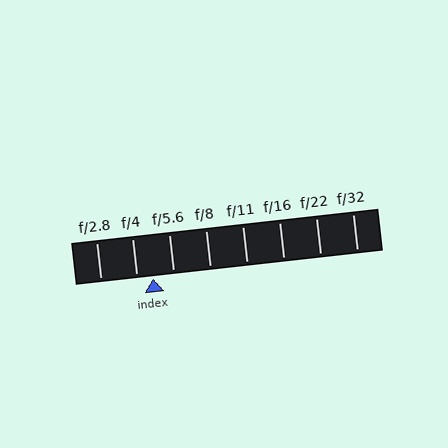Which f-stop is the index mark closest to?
The index mark is closest to f/4.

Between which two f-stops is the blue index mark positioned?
The index mark is between f/4 and f/5.6.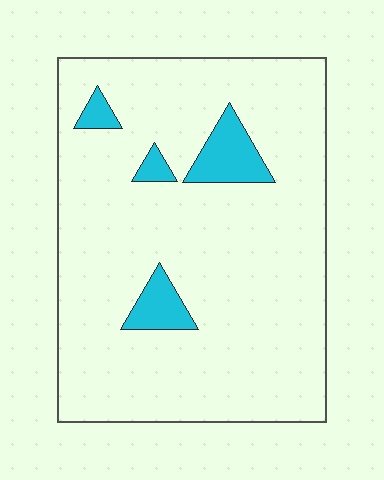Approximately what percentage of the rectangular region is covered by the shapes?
Approximately 10%.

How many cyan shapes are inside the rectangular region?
4.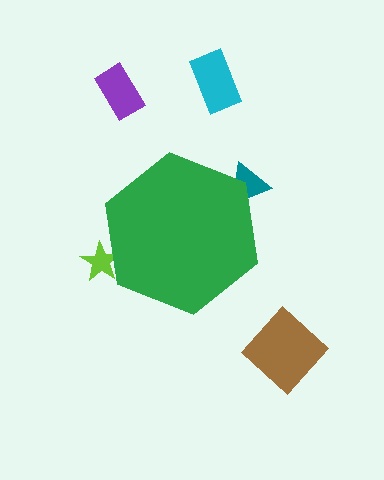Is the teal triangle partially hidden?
Yes, the teal triangle is partially hidden behind the green hexagon.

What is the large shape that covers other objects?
A green hexagon.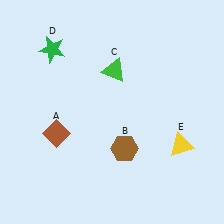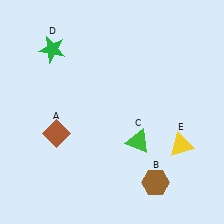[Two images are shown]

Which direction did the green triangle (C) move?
The green triangle (C) moved down.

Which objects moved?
The objects that moved are: the brown hexagon (B), the green triangle (C).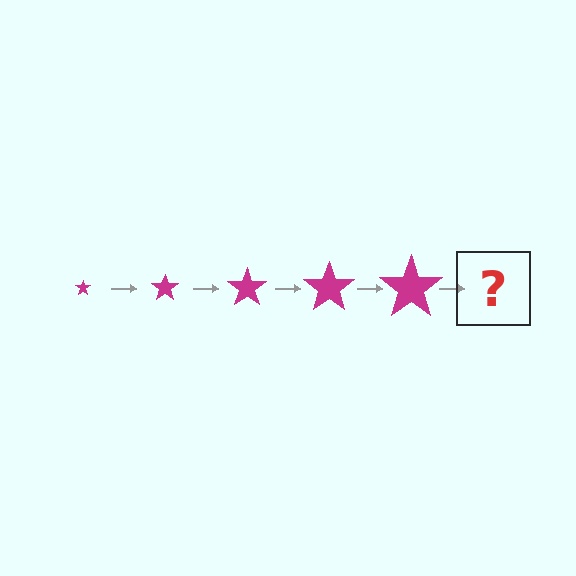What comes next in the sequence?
The next element should be a magenta star, larger than the previous one.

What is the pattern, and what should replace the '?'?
The pattern is that the star gets progressively larger each step. The '?' should be a magenta star, larger than the previous one.